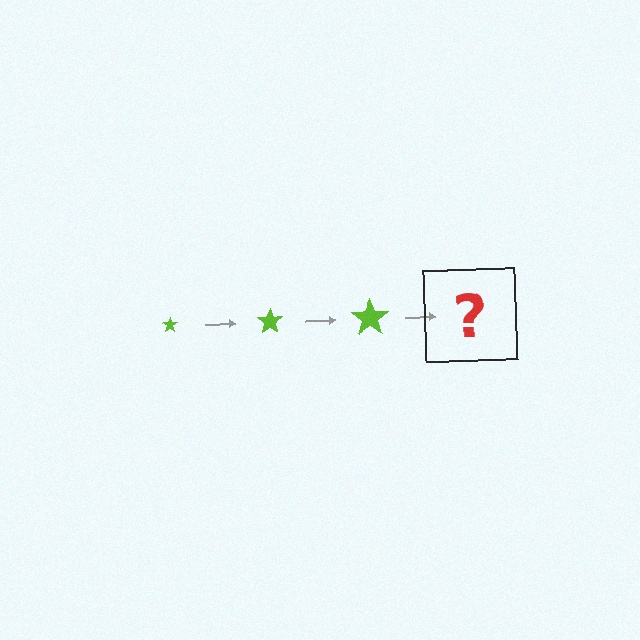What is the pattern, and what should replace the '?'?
The pattern is that the star gets progressively larger each step. The '?' should be a lime star, larger than the previous one.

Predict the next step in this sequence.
The next step is a lime star, larger than the previous one.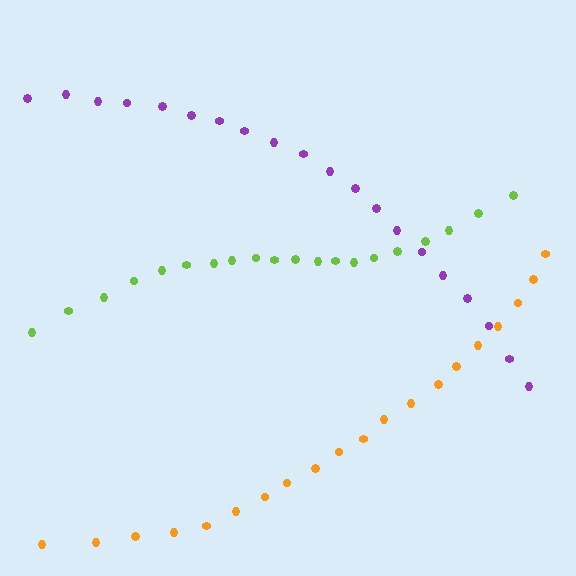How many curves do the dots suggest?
There are 3 distinct paths.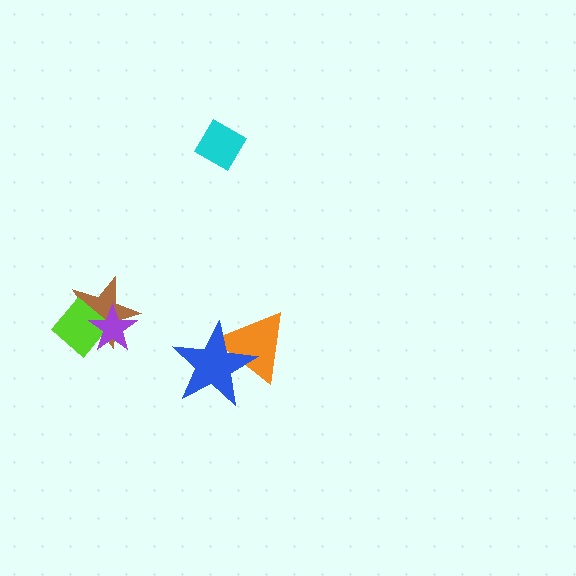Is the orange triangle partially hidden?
Yes, it is partially covered by another shape.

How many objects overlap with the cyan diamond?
0 objects overlap with the cyan diamond.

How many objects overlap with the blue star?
1 object overlaps with the blue star.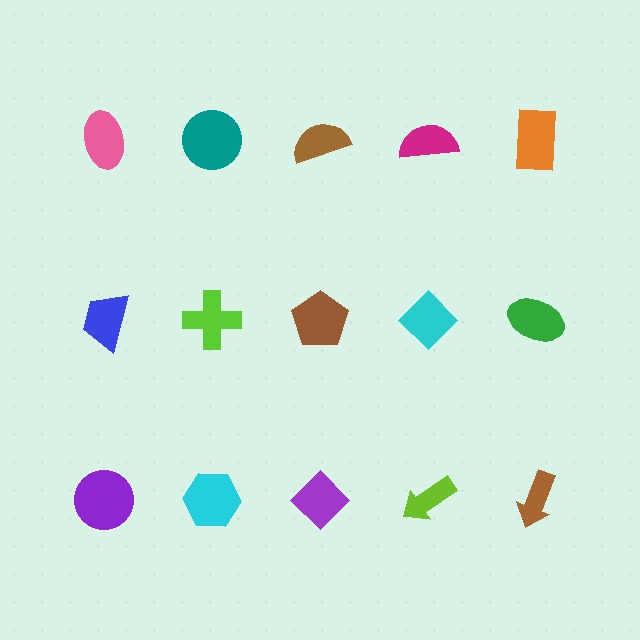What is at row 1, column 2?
A teal circle.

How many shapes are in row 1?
5 shapes.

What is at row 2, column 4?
A cyan diamond.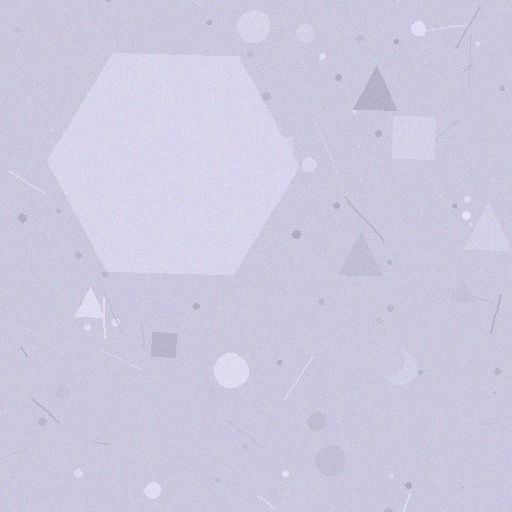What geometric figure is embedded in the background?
A hexagon is embedded in the background.